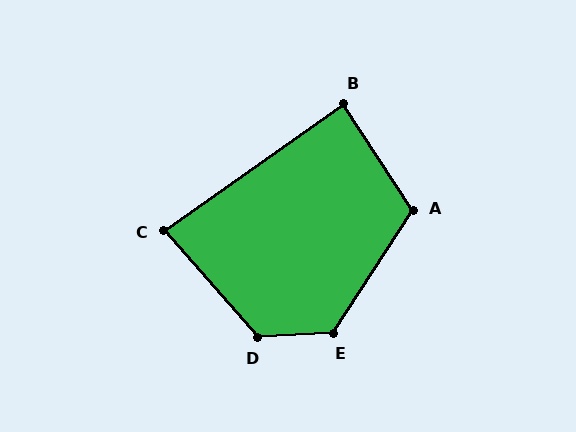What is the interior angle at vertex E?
Approximately 127 degrees (obtuse).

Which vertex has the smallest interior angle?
C, at approximately 84 degrees.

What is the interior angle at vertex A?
Approximately 114 degrees (obtuse).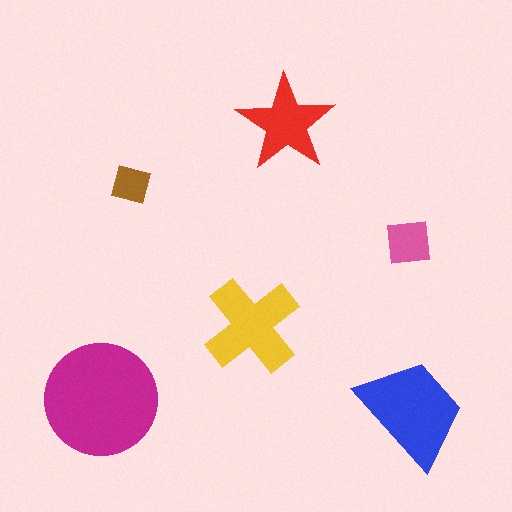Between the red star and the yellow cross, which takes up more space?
The yellow cross.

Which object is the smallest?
The brown square.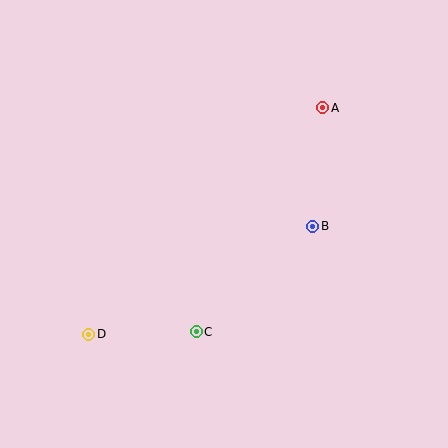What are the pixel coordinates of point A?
Point A is at (323, 108).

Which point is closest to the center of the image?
Point B at (313, 226) is closest to the center.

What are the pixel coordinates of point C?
Point C is at (196, 332).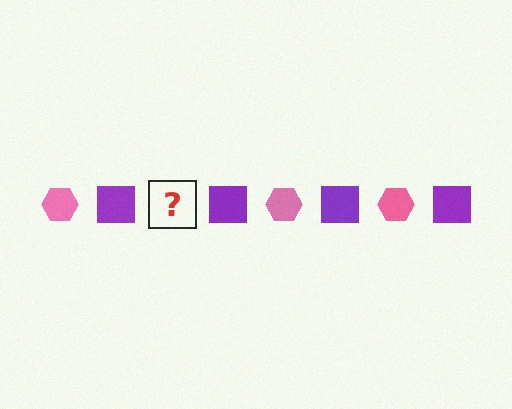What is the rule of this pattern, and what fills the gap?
The rule is that the pattern alternates between pink hexagon and purple square. The gap should be filled with a pink hexagon.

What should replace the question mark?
The question mark should be replaced with a pink hexagon.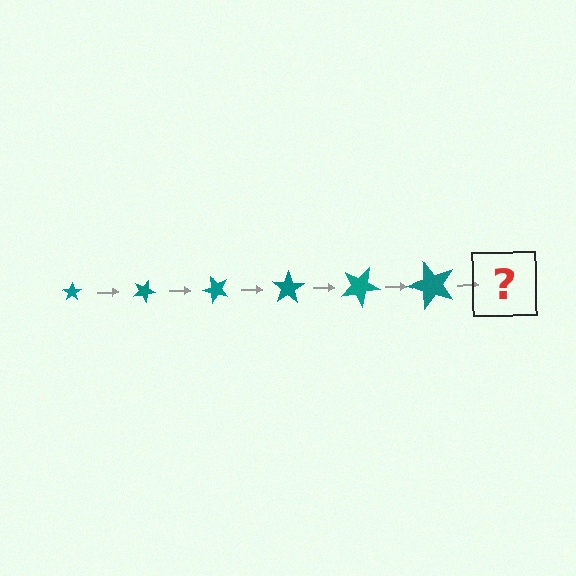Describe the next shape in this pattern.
It should be a star, larger than the previous one and rotated 150 degrees from the start.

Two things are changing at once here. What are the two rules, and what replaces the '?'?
The two rules are that the star grows larger each step and it rotates 25 degrees each step. The '?' should be a star, larger than the previous one and rotated 150 degrees from the start.